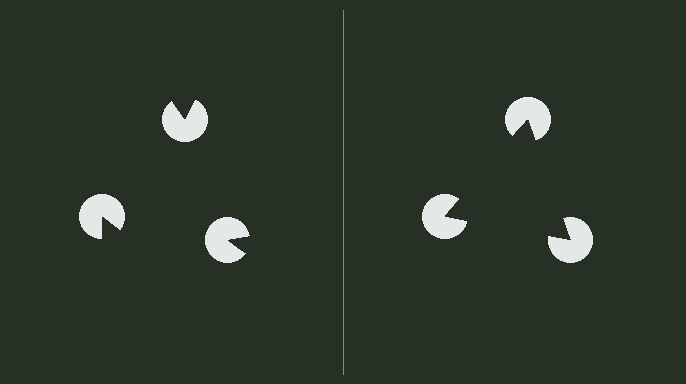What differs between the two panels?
The pac-man discs are positioned identically on both sides; only the wedge orientations differ. On the right they align to a triangle; on the left they are misaligned.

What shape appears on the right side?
An illusory triangle.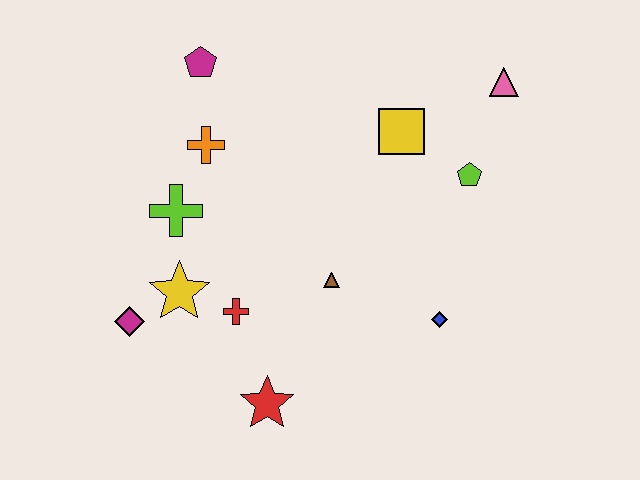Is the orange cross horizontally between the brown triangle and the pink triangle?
No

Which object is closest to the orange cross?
The lime cross is closest to the orange cross.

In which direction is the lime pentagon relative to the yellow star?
The lime pentagon is to the right of the yellow star.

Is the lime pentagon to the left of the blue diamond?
No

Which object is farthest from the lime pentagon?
The magenta diamond is farthest from the lime pentagon.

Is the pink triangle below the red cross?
No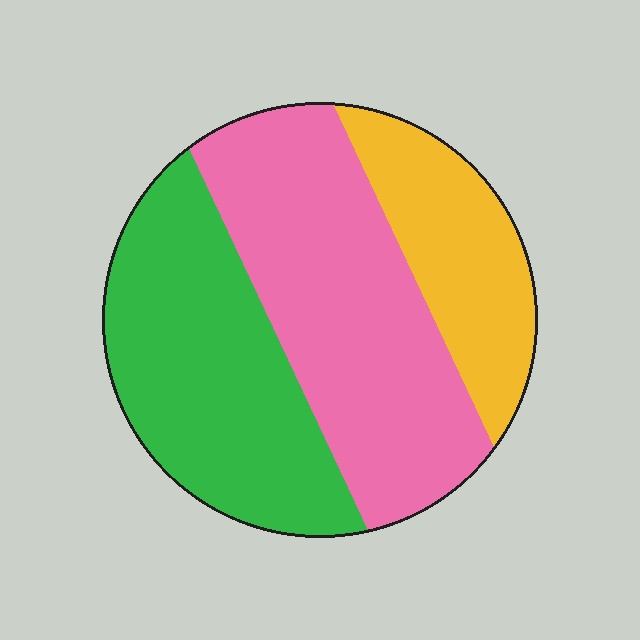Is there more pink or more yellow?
Pink.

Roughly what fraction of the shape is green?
Green covers around 35% of the shape.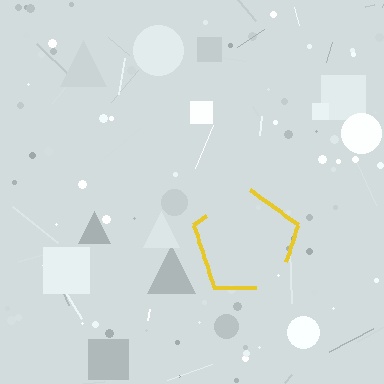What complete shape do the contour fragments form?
The contour fragments form a pentagon.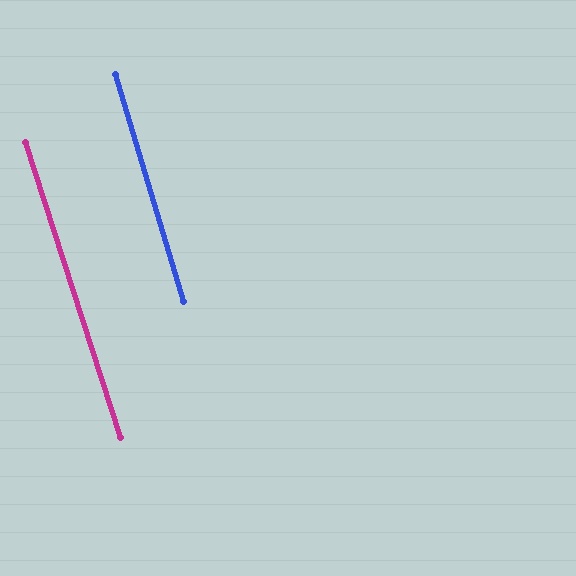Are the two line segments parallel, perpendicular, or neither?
Parallel — their directions differ by only 1.4°.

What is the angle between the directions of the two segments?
Approximately 1 degree.